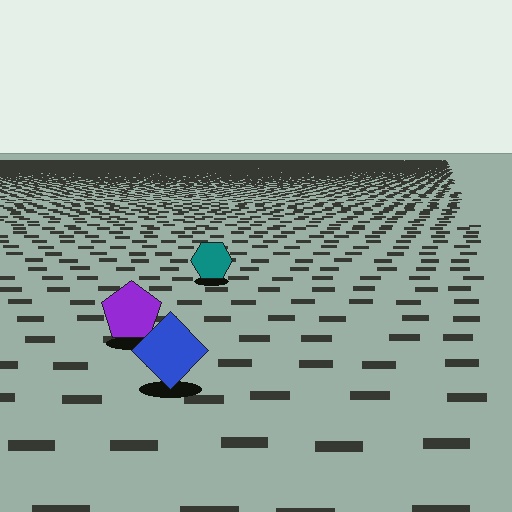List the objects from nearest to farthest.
From nearest to farthest: the blue diamond, the purple pentagon, the teal hexagon.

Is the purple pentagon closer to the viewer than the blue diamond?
No. The blue diamond is closer — you can tell from the texture gradient: the ground texture is coarser near it.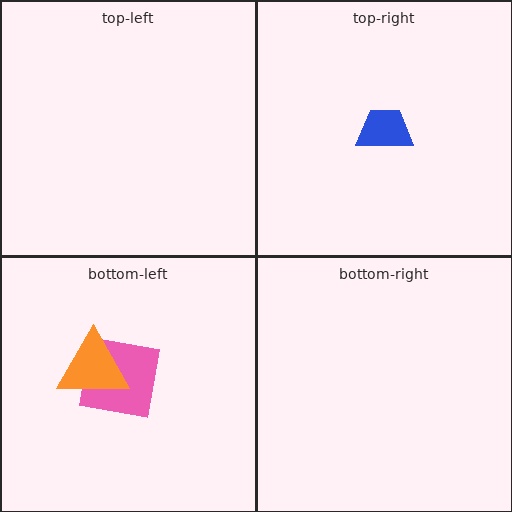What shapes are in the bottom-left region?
The pink square, the orange triangle.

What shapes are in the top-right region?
The blue trapezoid.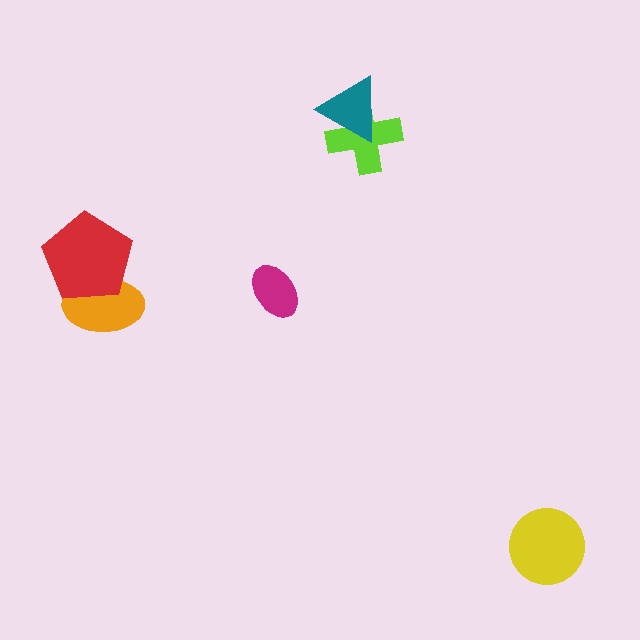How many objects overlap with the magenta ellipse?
0 objects overlap with the magenta ellipse.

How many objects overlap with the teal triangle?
1 object overlaps with the teal triangle.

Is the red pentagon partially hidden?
No, no other shape covers it.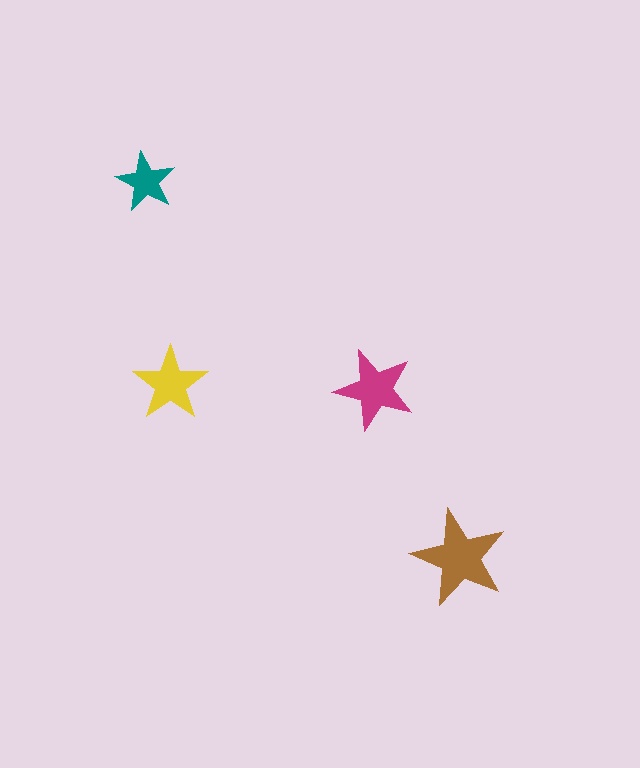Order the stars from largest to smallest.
the brown one, the magenta one, the yellow one, the teal one.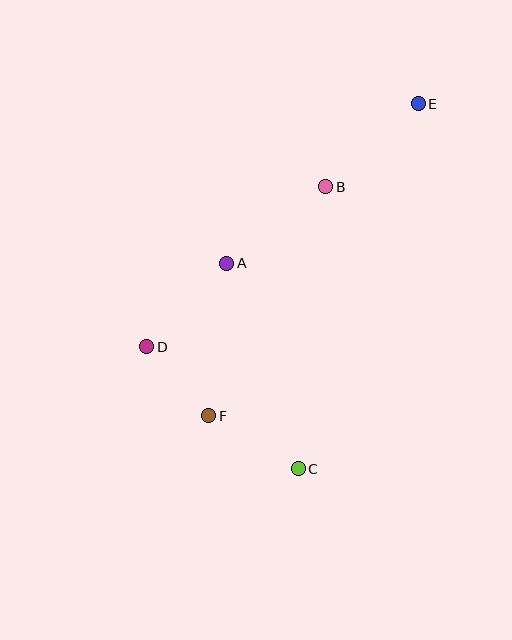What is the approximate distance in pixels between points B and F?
The distance between B and F is approximately 257 pixels.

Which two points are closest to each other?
Points D and F are closest to each other.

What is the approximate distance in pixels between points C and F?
The distance between C and F is approximately 104 pixels.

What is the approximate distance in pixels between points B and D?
The distance between B and D is approximately 240 pixels.